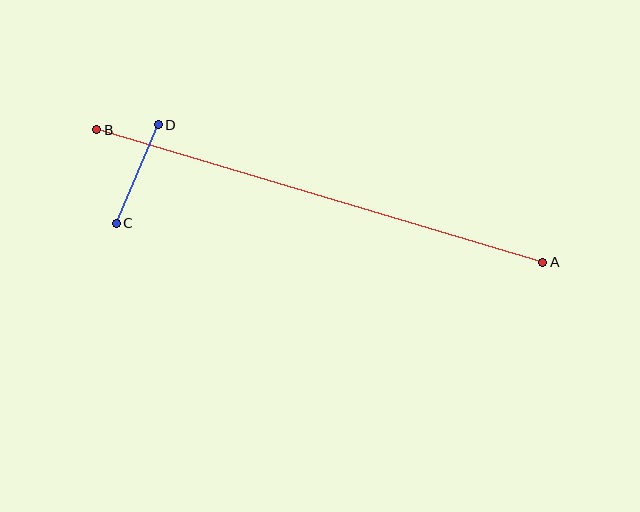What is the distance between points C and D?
The distance is approximately 107 pixels.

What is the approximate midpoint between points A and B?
The midpoint is at approximately (320, 196) pixels.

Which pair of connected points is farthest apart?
Points A and B are farthest apart.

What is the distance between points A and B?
The distance is approximately 465 pixels.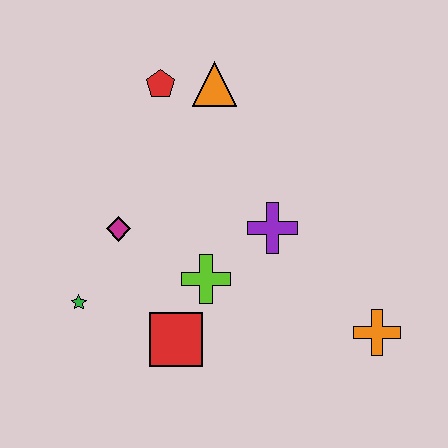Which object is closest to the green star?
The magenta diamond is closest to the green star.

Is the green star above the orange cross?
Yes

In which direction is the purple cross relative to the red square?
The purple cross is above the red square.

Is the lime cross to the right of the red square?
Yes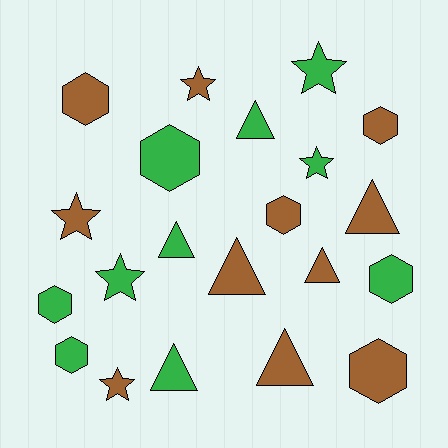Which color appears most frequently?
Brown, with 11 objects.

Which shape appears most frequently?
Hexagon, with 8 objects.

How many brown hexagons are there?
There are 4 brown hexagons.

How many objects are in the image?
There are 21 objects.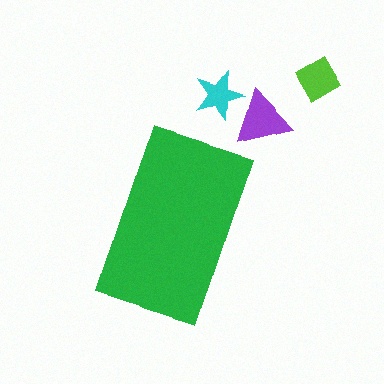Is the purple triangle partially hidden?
No, the purple triangle is fully visible.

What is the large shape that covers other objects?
A green rectangle.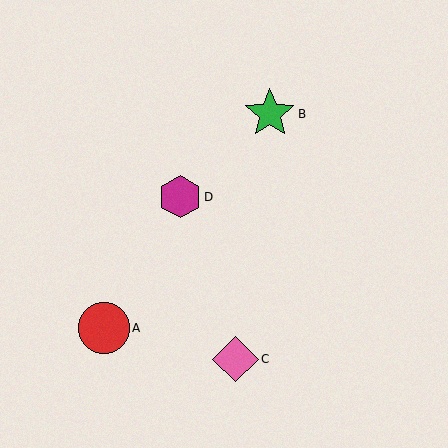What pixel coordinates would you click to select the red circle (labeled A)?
Click at (104, 328) to select the red circle A.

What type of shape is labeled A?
Shape A is a red circle.